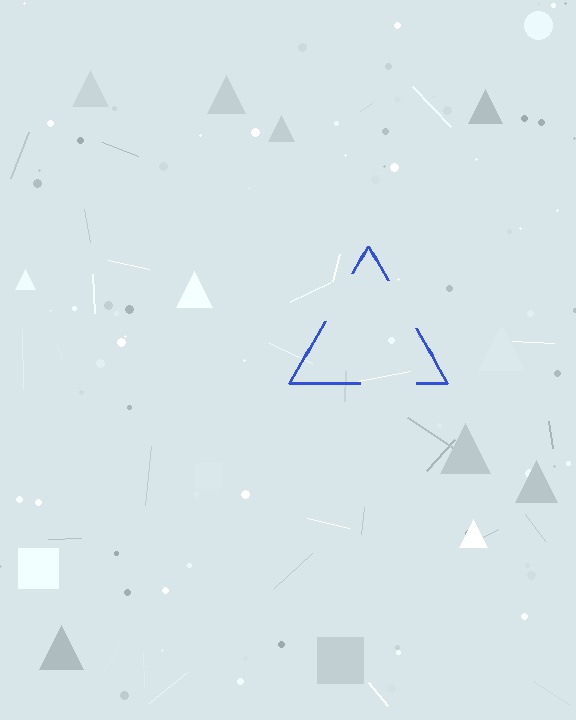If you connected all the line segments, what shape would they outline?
They would outline a triangle.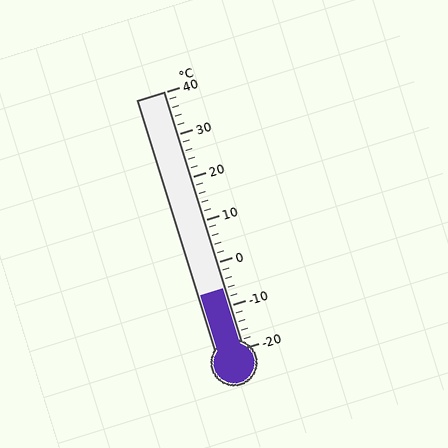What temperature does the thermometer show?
The thermometer shows approximately -6°C.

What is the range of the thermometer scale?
The thermometer scale ranges from -20°C to 40°C.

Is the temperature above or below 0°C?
The temperature is below 0°C.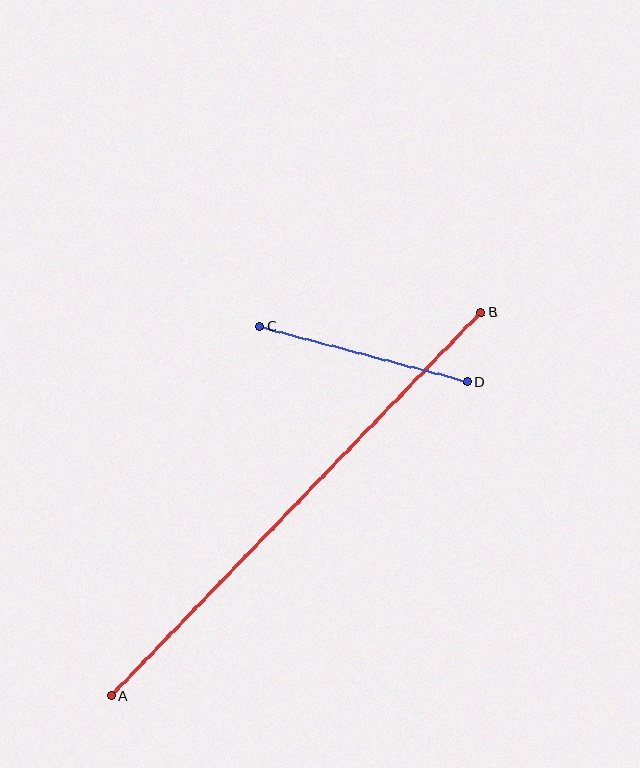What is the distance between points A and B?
The distance is approximately 533 pixels.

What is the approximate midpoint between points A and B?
The midpoint is at approximately (296, 504) pixels.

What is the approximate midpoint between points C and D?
The midpoint is at approximately (363, 354) pixels.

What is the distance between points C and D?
The distance is approximately 215 pixels.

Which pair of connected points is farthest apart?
Points A and B are farthest apart.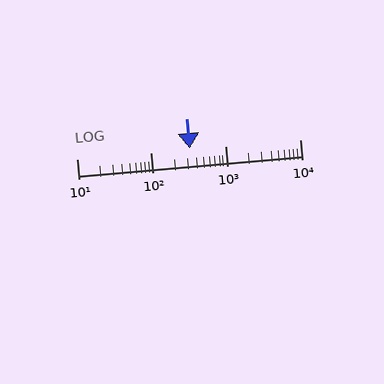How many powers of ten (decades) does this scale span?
The scale spans 3 decades, from 10 to 10000.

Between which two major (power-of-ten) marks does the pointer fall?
The pointer is between 100 and 1000.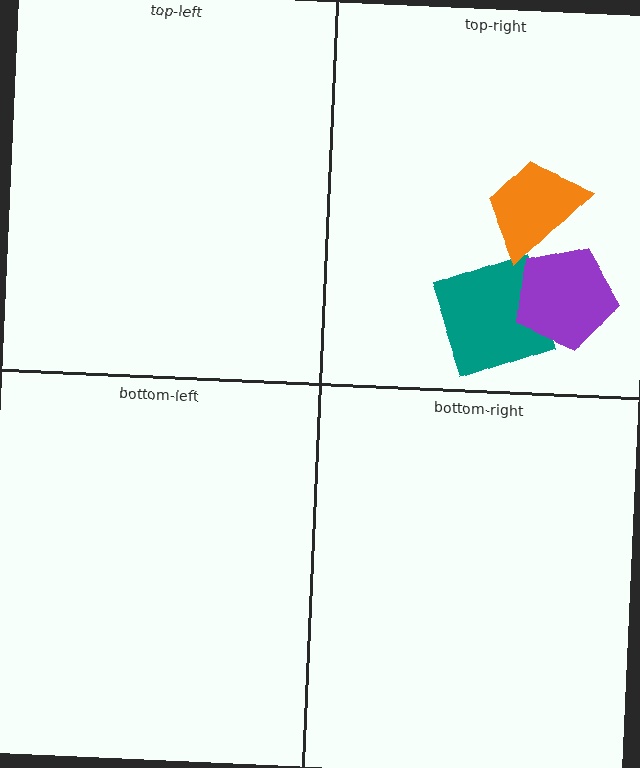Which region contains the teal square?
The top-right region.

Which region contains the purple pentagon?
The top-right region.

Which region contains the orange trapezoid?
The top-right region.